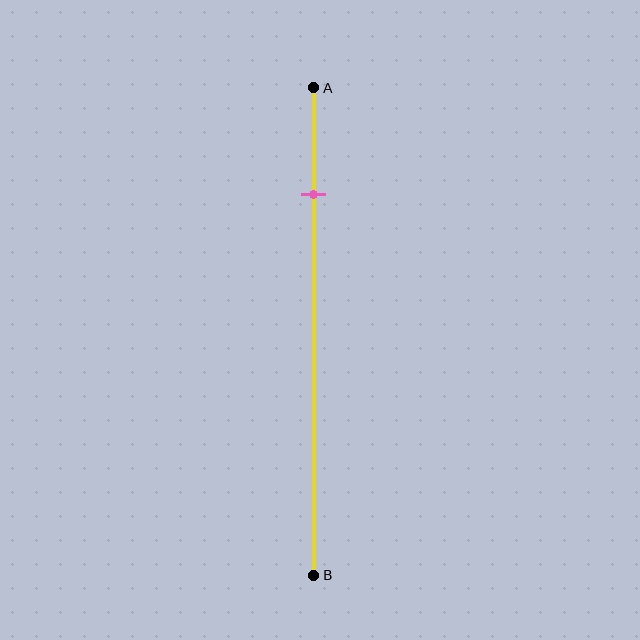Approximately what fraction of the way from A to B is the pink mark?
The pink mark is approximately 20% of the way from A to B.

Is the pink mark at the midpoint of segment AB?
No, the mark is at about 20% from A, not at the 50% midpoint.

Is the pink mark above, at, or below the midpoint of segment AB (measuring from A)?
The pink mark is above the midpoint of segment AB.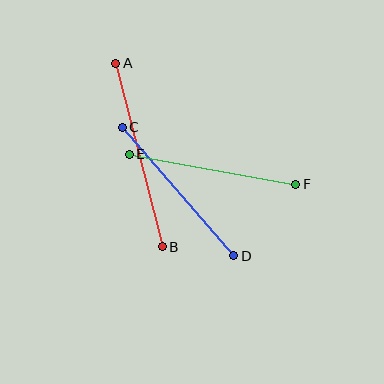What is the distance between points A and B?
The distance is approximately 189 pixels.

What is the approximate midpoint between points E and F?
The midpoint is at approximately (212, 169) pixels.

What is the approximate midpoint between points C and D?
The midpoint is at approximately (178, 192) pixels.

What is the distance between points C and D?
The distance is approximately 170 pixels.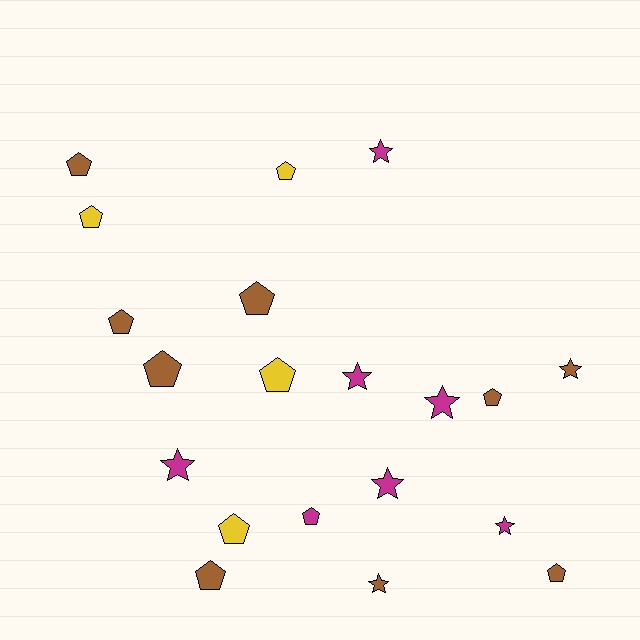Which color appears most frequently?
Brown, with 9 objects.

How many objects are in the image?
There are 20 objects.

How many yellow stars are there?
There are no yellow stars.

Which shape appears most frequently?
Pentagon, with 12 objects.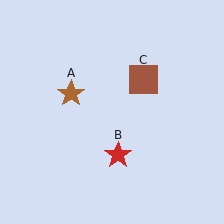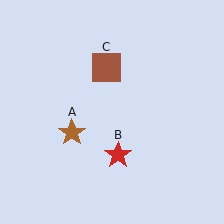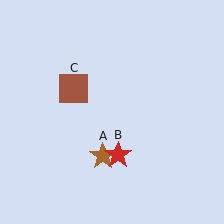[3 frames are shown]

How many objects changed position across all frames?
2 objects changed position: brown star (object A), brown square (object C).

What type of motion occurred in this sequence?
The brown star (object A), brown square (object C) rotated counterclockwise around the center of the scene.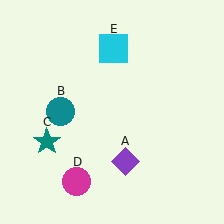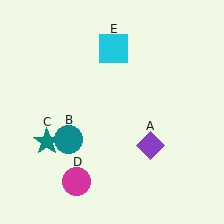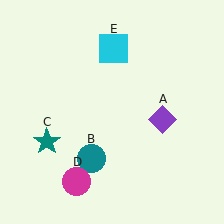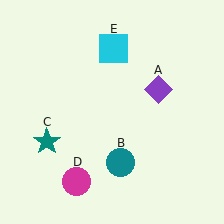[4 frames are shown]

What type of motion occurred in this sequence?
The purple diamond (object A), teal circle (object B) rotated counterclockwise around the center of the scene.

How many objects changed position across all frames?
2 objects changed position: purple diamond (object A), teal circle (object B).